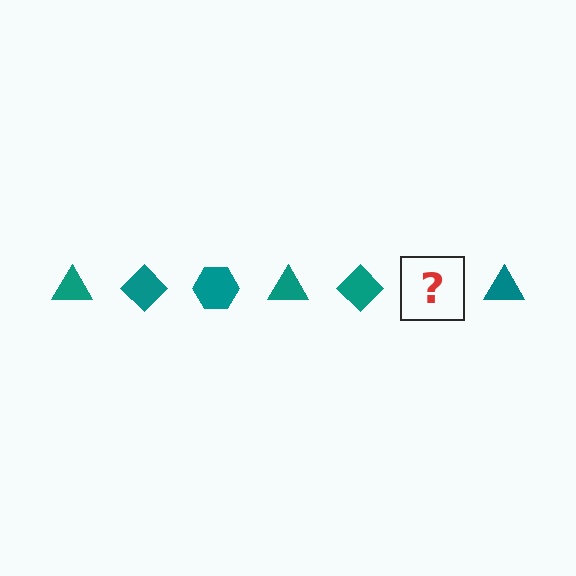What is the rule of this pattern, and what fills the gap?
The rule is that the pattern cycles through triangle, diamond, hexagon shapes in teal. The gap should be filled with a teal hexagon.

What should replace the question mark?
The question mark should be replaced with a teal hexagon.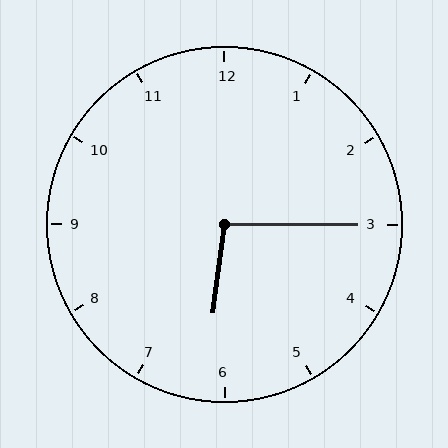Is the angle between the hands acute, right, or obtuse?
It is obtuse.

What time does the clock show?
6:15.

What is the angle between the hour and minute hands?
Approximately 98 degrees.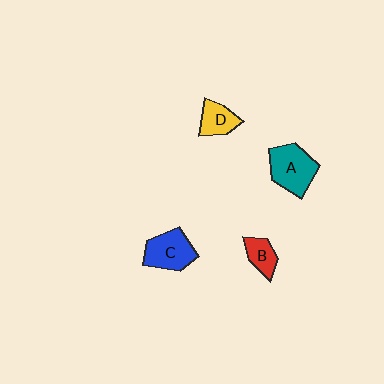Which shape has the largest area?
Shape A (teal).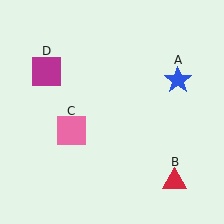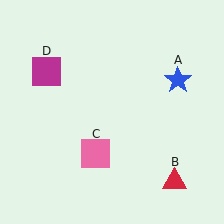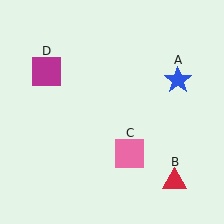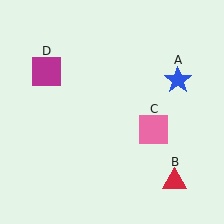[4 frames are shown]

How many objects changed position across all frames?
1 object changed position: pink square (object C).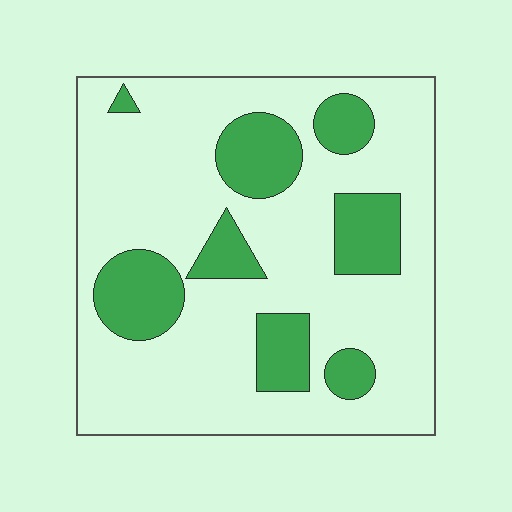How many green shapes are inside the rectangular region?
8.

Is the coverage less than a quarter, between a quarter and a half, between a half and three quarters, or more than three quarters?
Less than a quarter.